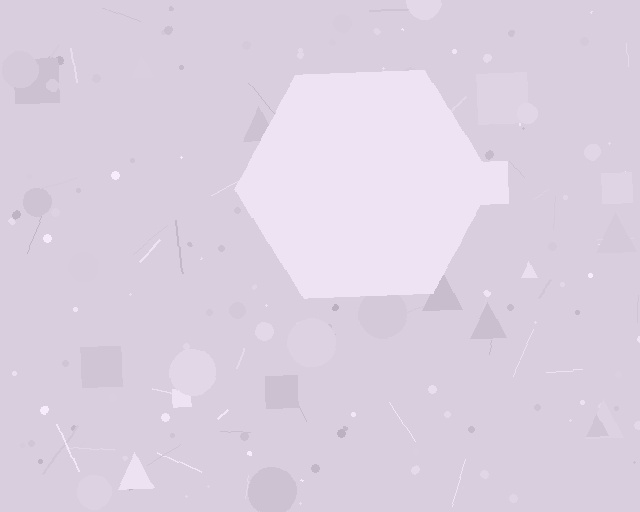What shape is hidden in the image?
A hexagon is hidden in the image.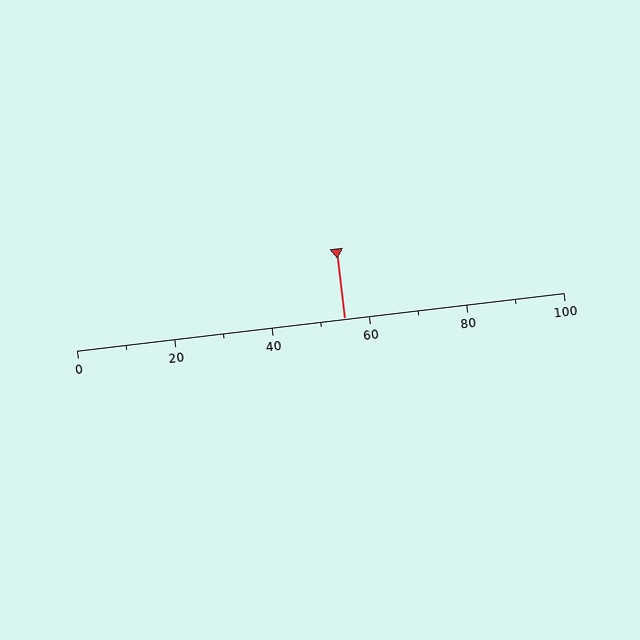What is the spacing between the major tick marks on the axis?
The major ticks are spaced 20 apart.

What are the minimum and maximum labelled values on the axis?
The axis runs from 0 to 100.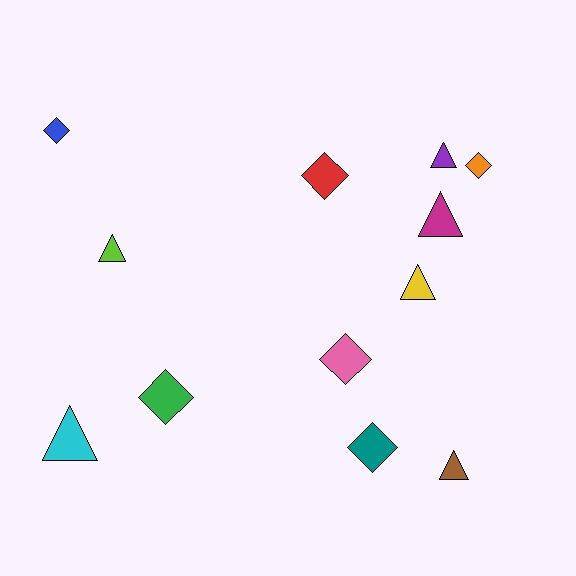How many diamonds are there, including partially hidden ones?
There are 6 diamonds.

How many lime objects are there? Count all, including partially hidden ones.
There is 1 lime object.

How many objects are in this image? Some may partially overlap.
There are 12 objects.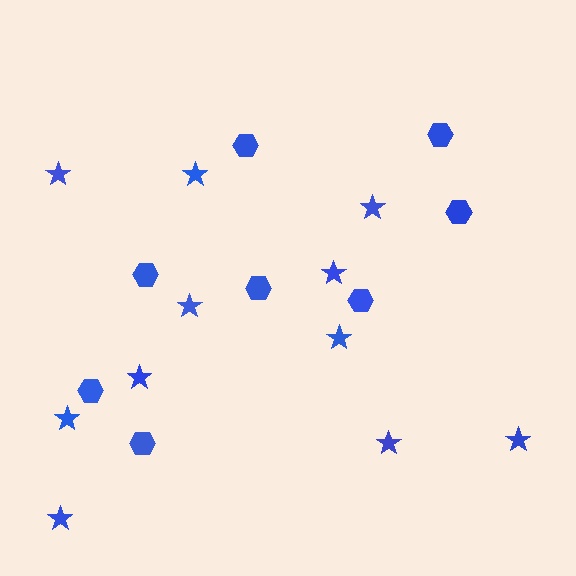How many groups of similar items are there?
There are 2 groups: one group of stars (11) and one group of hexagons (8).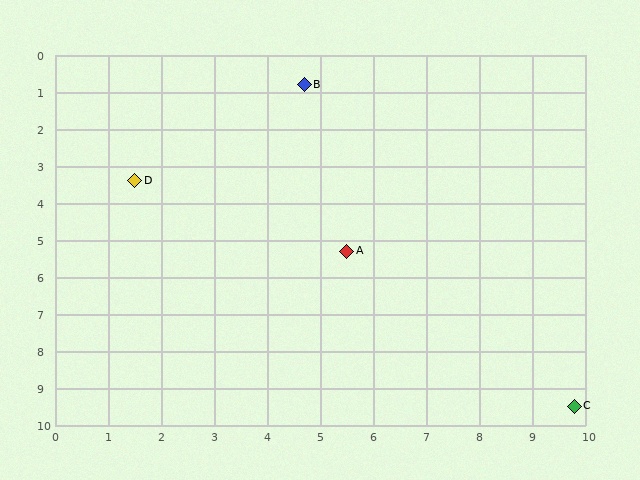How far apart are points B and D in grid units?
Points B and D are about 4.1 grid units apart.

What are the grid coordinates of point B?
Point B is at approximately (4.7, 0.8).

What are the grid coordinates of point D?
Point D is at approximately (1.5, 3.4).